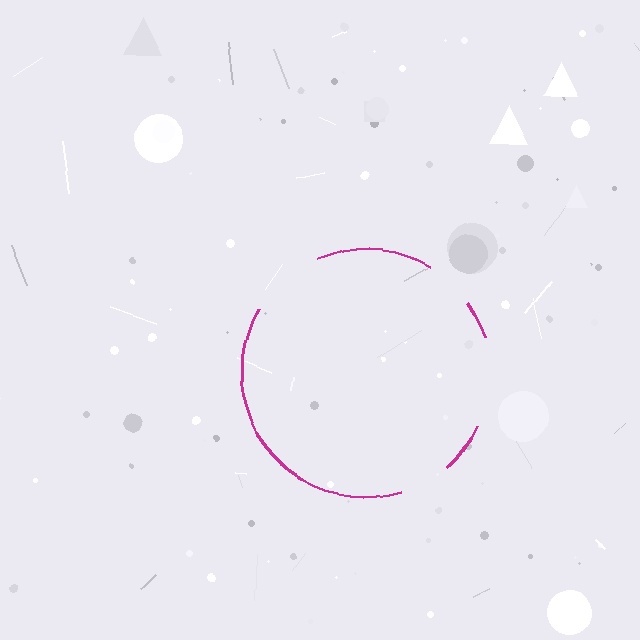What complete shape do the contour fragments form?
The contour fragments form a circle.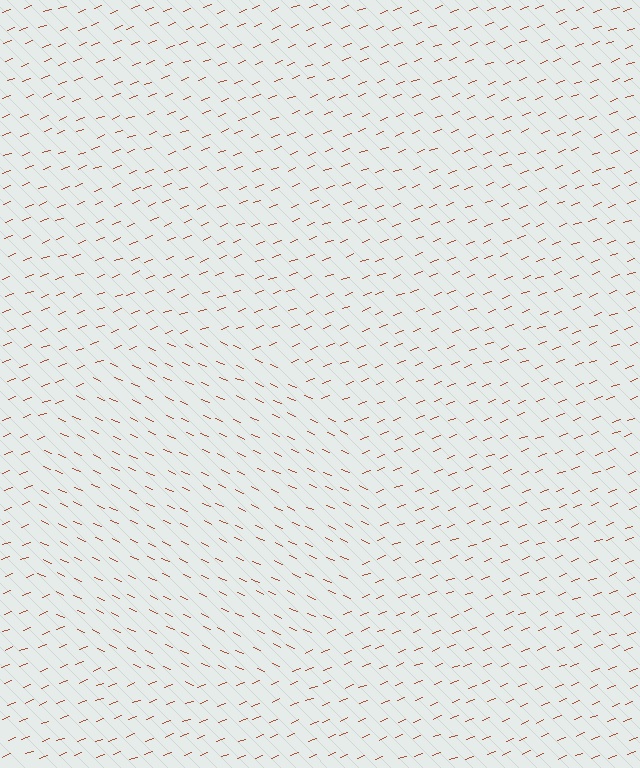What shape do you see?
I see a circle.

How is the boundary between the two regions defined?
The boundary is defined purely by a change in line orientation (approximately 45 degrees difference). All lines are the same color and thickness.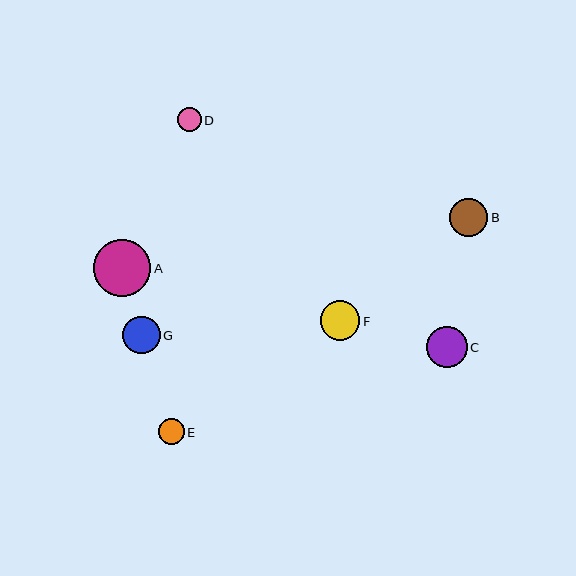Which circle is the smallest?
Circle D is the smallest with a size of approximately 24 pixels.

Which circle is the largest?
Circle A is the largest with a size of approximately 57 pixels.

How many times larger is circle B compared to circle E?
Circle B is approximately 1.5 times the size of circle E.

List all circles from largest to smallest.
From largest to smallest: A, C, F, B, G, E, D.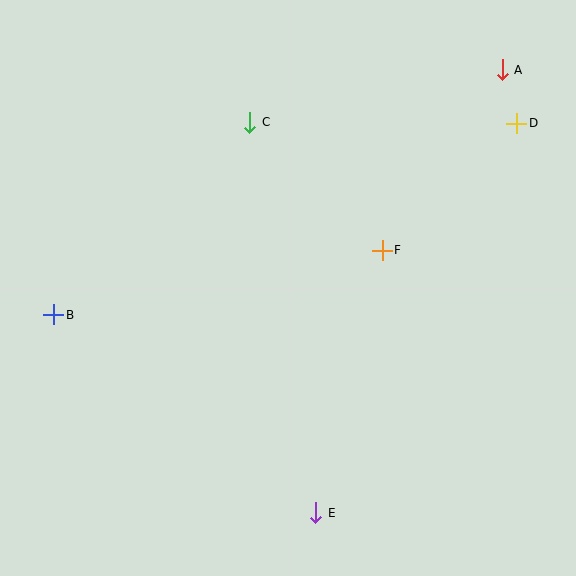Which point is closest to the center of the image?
Point F at (382, 250) is closest to the center.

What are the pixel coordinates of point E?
Point E is at (316, 513).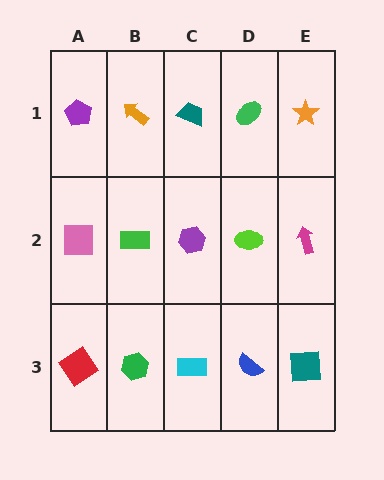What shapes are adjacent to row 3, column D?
A lime ellipse (row 2, column D), a cyan rectangle (row 3, column C), a teal square (row 3, column E).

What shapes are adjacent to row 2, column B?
An orange arrow (row 1, column B), a green hexagon (row 3, column B), a pink square (row 2, column A), a purple hexagon (row 2, column C).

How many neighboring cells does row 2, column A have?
3.